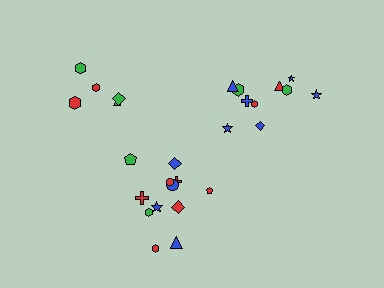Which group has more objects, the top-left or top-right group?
The top-right group.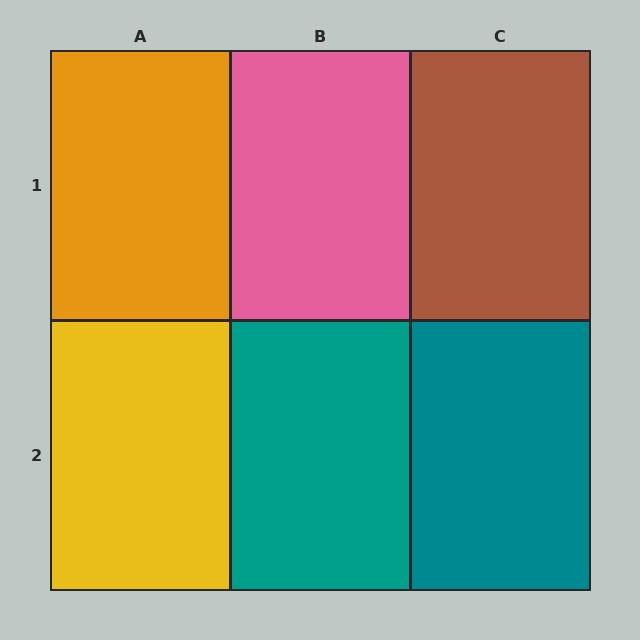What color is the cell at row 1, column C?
Brown.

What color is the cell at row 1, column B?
Pink.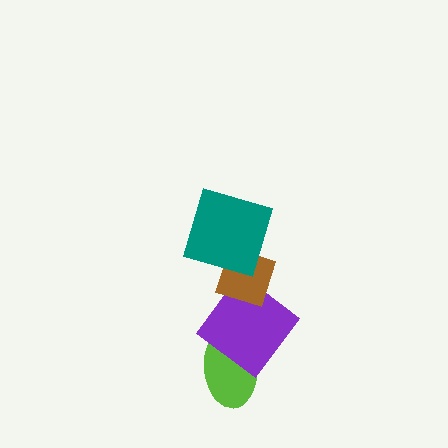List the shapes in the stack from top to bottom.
From top to bottom: the teal square, the brown diamond, the purple diamond, the lime ellipse.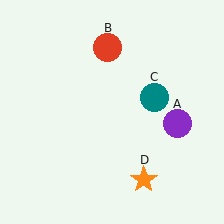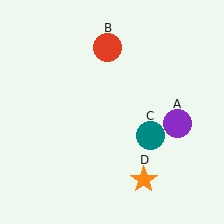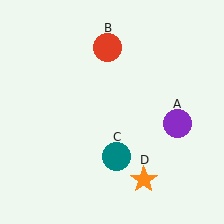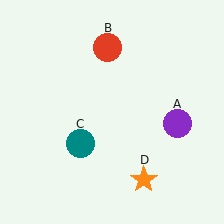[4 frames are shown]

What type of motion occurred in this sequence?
The teal circle (object C) rotated clockwise around the center of the scene.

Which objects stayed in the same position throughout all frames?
Purple circle (object A) and red circle (object B) and orange star (object D) remained stationary.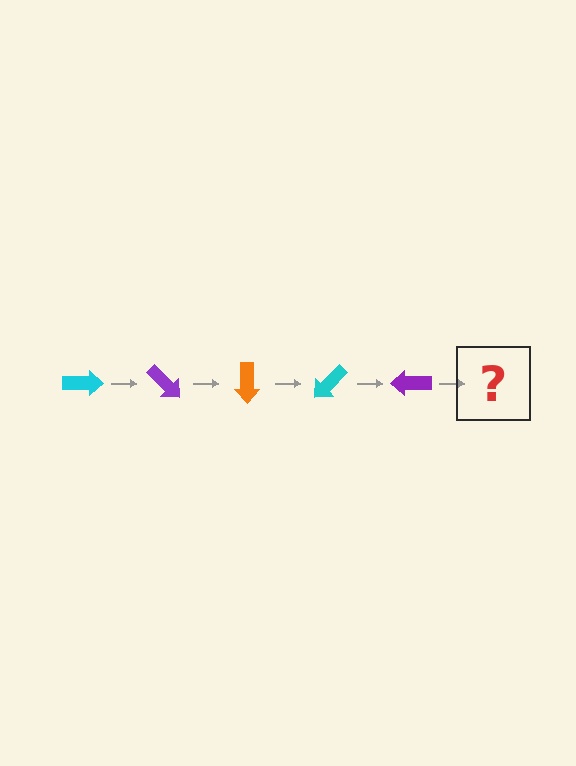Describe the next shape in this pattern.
It should be an orange arrow, rotated 225 degrees from the start.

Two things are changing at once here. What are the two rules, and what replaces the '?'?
The two rules are that it rotates 45 degrees each step and the color cycles through cyan, purple, and orange. The '?' should be an orange arrow, rotated 225 degrees from the start.